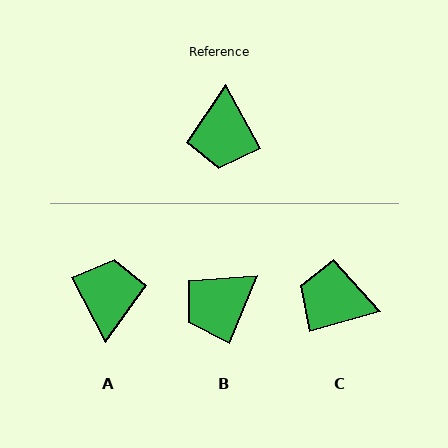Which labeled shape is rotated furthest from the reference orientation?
A, about 179 degrees away.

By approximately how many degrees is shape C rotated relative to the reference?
Approximately 104 degrees clockwise.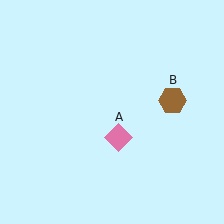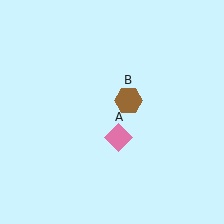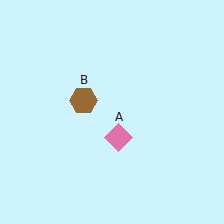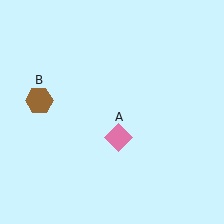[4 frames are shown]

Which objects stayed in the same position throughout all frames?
Pink diamond (object A) remained stationary.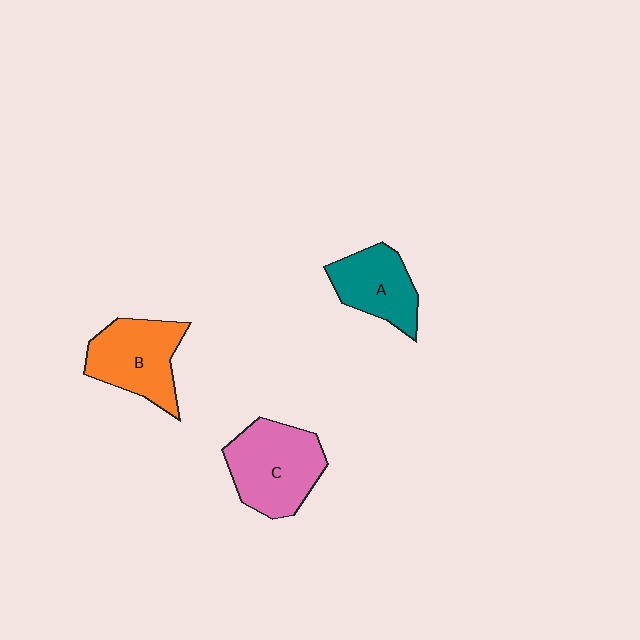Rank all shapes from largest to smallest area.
From largest to smallest: C (pink), B (orange), A (teal).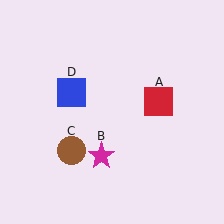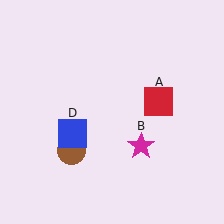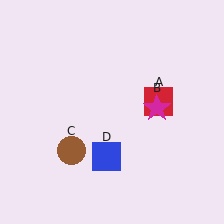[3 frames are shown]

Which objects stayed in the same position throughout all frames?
Red square (object A) and brown circle (object C) remained stationary.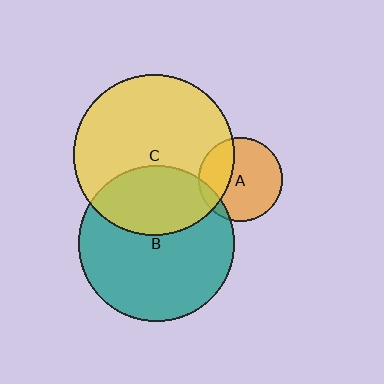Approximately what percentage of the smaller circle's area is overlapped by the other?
Approximately 30%.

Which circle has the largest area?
Circle C (yellow).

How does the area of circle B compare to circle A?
Approximately 3.5 times.